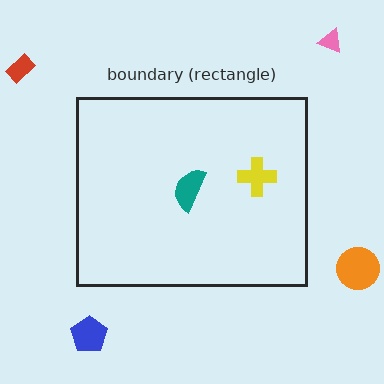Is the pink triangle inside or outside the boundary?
Outside.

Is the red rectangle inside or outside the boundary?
Outside.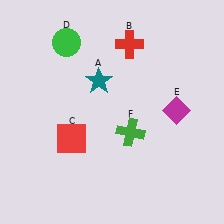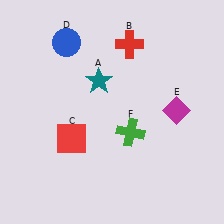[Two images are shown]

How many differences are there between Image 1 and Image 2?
There is 1 difference between the two images.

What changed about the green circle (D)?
In Image 1, D is green. In Image 2, it changed to blue.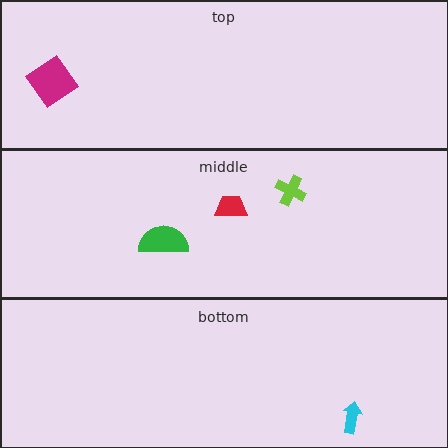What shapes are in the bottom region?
The cyan arrow.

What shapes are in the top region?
The magenta diamond.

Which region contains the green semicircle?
The middle region.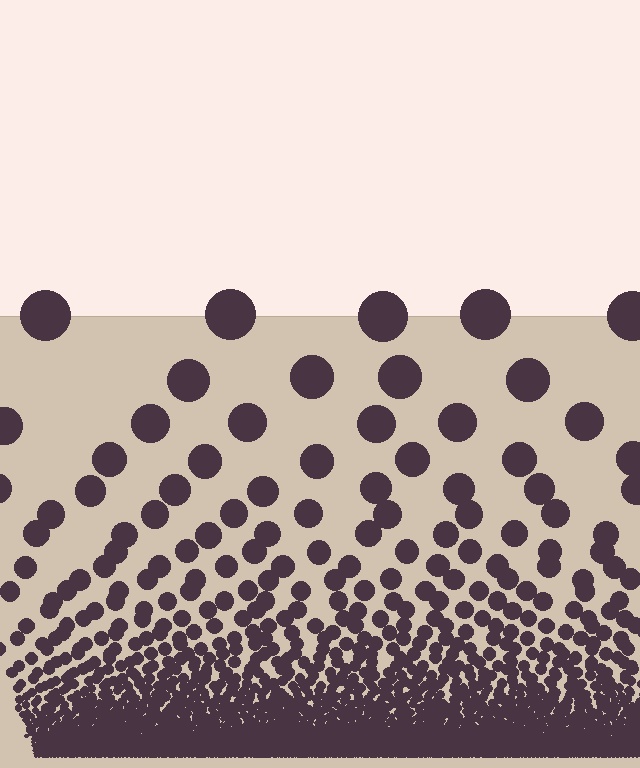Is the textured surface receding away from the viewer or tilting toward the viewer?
The surface appears to tilt toward the viewer. Texture elements get larger and sparser toward the top.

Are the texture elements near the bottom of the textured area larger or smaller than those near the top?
Smaller. The gradient is inverted — elements near the bottom are smaller and denser.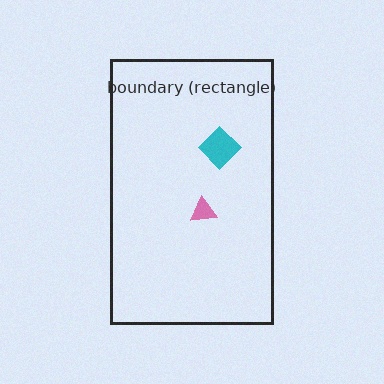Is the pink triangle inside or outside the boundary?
Inside.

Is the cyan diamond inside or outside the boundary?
Inside.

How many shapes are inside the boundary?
2 inside, 0 outside.